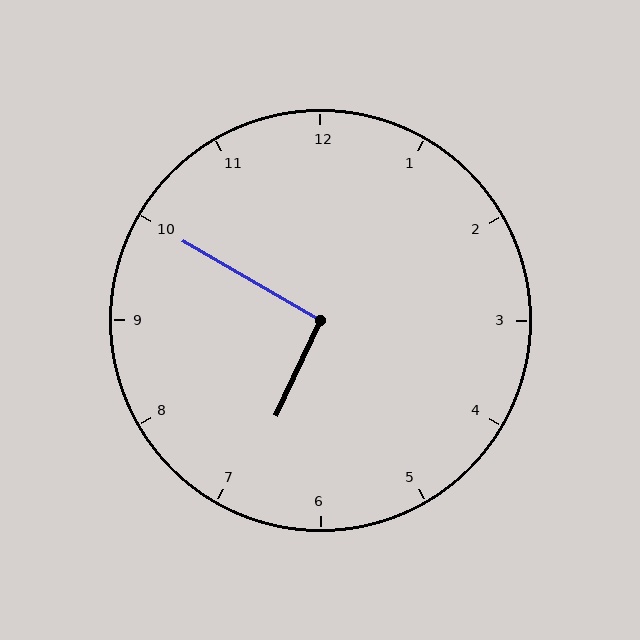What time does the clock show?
6:50.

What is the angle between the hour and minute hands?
Approximately 95 degrees.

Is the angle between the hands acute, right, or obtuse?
It is right.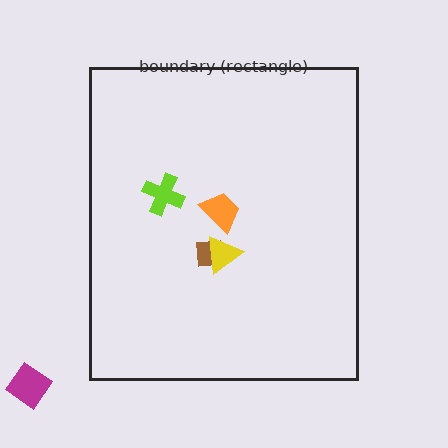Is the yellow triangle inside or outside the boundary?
Inside.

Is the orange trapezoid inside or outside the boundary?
Inside.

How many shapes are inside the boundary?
4 inside, 1 outside.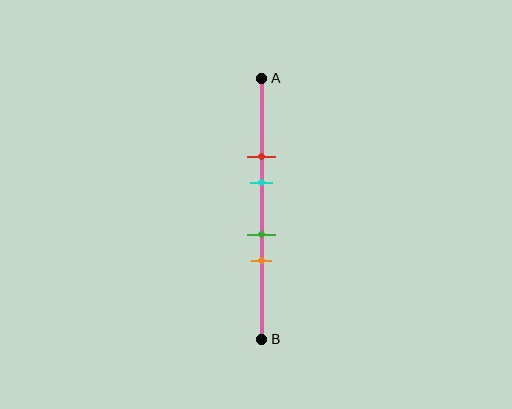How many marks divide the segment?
There are 4 marks dividing the segment.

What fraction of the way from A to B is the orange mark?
The orange mark is approximately 70% (0.7) of the way from A to B.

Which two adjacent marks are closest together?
The green and orange marks are the closest adjacent pair.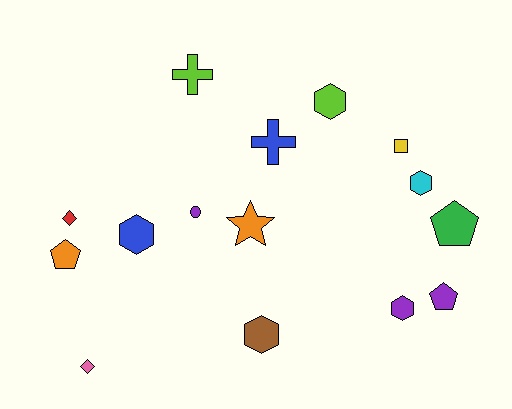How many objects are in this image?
There are 15 objects.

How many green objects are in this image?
There is 1 green object.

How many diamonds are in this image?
There are 2 diamonds.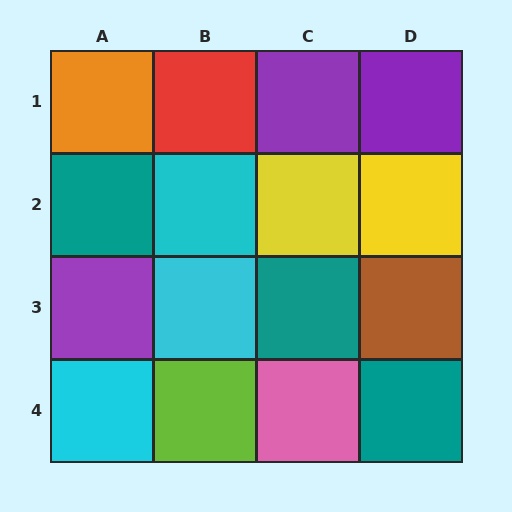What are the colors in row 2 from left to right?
Teal, cyan, yellow, yellow.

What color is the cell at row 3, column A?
Purple.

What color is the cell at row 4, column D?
Teal.